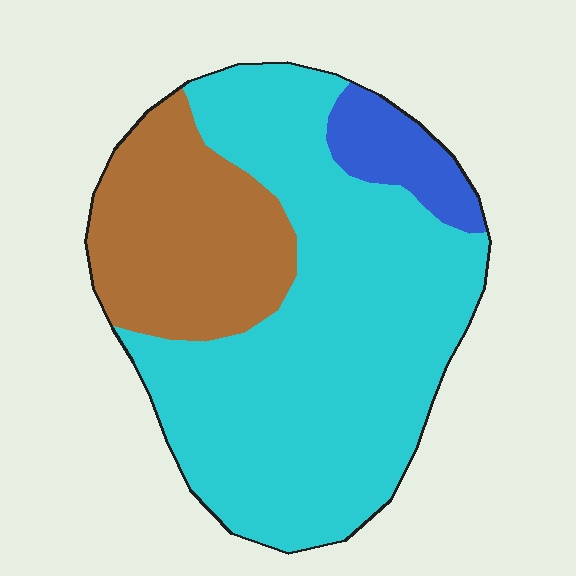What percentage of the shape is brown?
Brown takes up about one quarter (1/4) of the shape.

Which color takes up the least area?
Blue, at roughly 10%.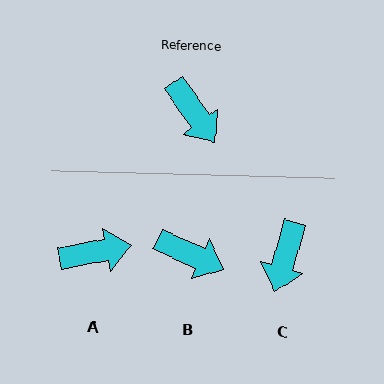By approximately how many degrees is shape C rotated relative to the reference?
Approximately 52 degrees clockwise.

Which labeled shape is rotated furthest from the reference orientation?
A, about 65 degrees away.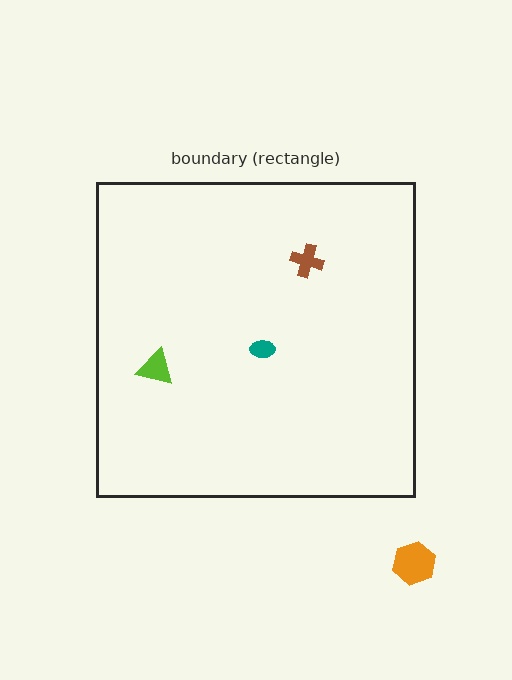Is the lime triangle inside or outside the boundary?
Inside.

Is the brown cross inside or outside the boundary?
Inside.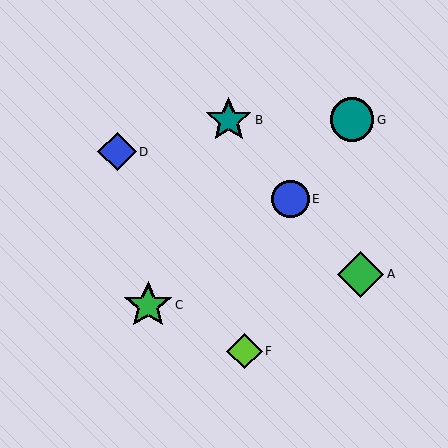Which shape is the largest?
The green star (labeled C) is the largest.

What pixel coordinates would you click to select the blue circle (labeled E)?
Click at (291, 199) to select the blue circle E.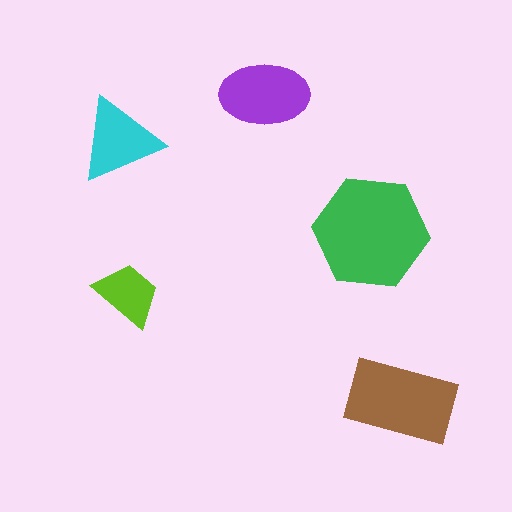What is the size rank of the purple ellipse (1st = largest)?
3rd.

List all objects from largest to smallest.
The green hexagon, the brown rectangle, the purple ellipse, the cyan triangle, the lime trapezoid.